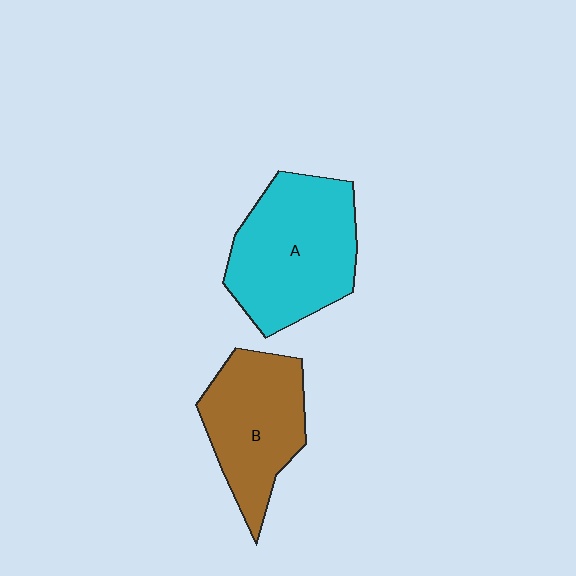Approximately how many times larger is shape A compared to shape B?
Approximately 1.3 times.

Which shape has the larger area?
Shape A (cyan).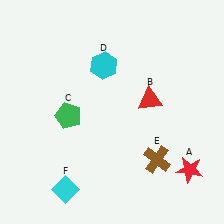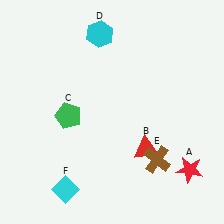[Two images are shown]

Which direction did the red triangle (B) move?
The red triangle (B) moved down.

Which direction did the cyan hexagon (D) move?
The cyan hexagon (D) moved up.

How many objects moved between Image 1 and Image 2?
2 objects moved between the two images.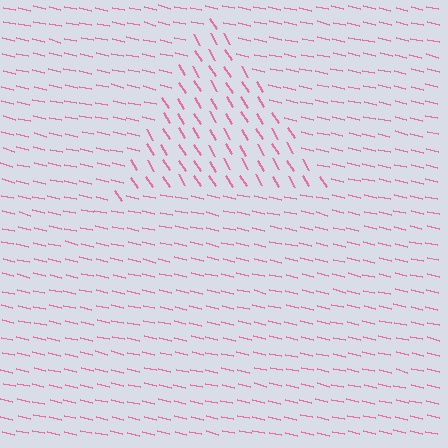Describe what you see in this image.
The image is filled with small pink line segments. A triangle region in the image has lines oriented differently from the surrounding lines, creating a visible texture boundary.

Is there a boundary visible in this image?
Yes, there is a texture boundary formed by a change in line orientation.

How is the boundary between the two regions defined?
The boundary is defined purely by a change in line orientation (approximately 45 degrees difference). All lines are the same color and thickness.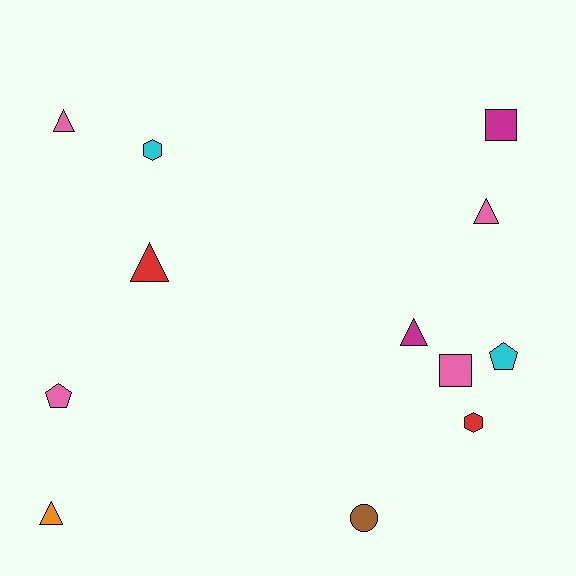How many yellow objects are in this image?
There are no yellow objects.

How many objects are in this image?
There are 12 objects.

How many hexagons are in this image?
There are 2 hexagons.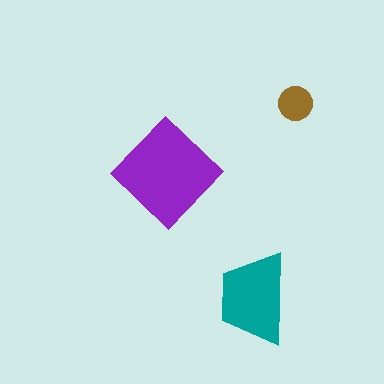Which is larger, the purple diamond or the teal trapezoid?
The purple diamond.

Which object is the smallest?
The brown circle.